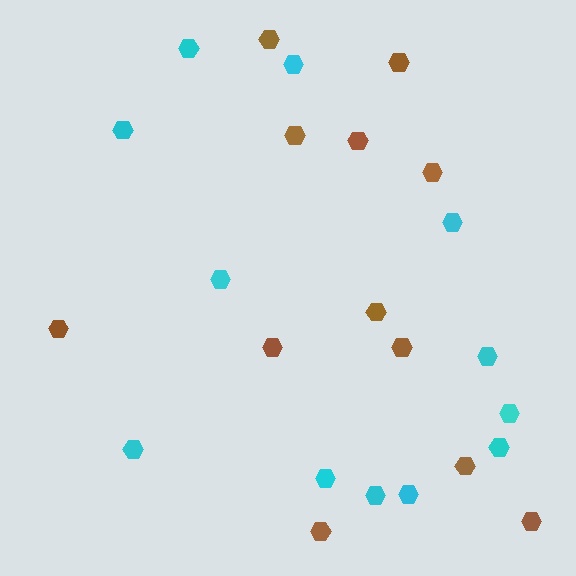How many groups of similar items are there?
There are 2 groups: one group of cyan hexagons (12) and one group of brown hexagons (12).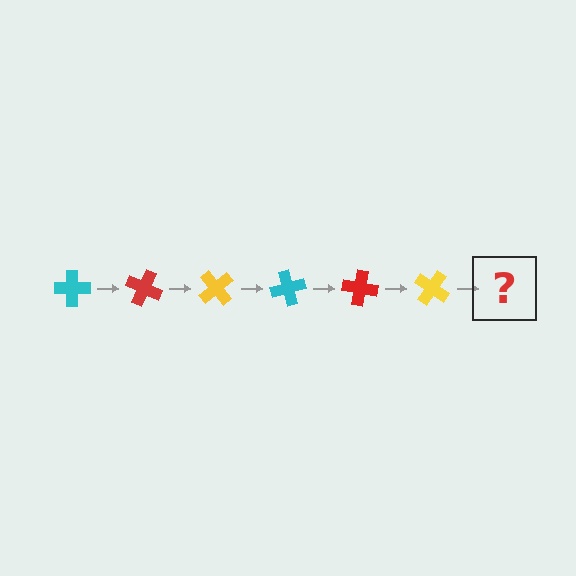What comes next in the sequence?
The next element should be a cyan cross, rotated 150 degrees from the start.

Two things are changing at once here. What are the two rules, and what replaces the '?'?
The two rules are that it rotates 25 degrees each step and the color cycles through cyan, red, and yellow. The '?' should be a cyan cross, rotated 150 degrees from the start.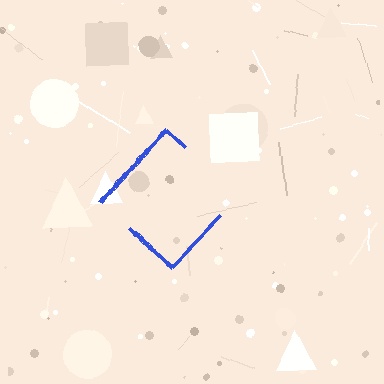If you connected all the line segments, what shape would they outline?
They would outline a diamond.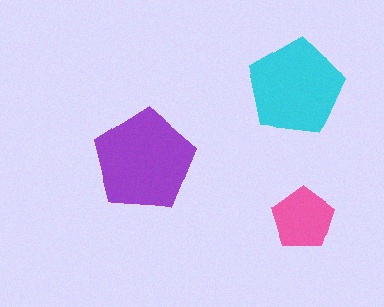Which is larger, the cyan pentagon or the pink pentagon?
The cyan one.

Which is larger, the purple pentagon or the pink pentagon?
The purple one.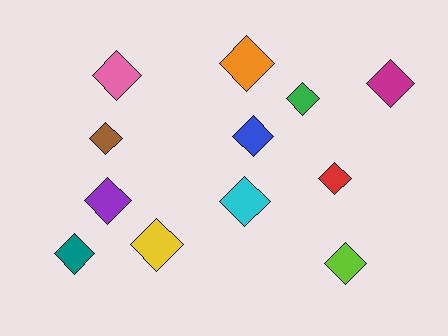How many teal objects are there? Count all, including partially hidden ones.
There is 1 teal object.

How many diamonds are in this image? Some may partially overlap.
There are 12 diamonds.